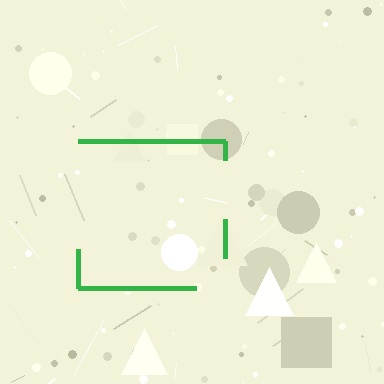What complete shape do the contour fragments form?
The contour fragments form a square.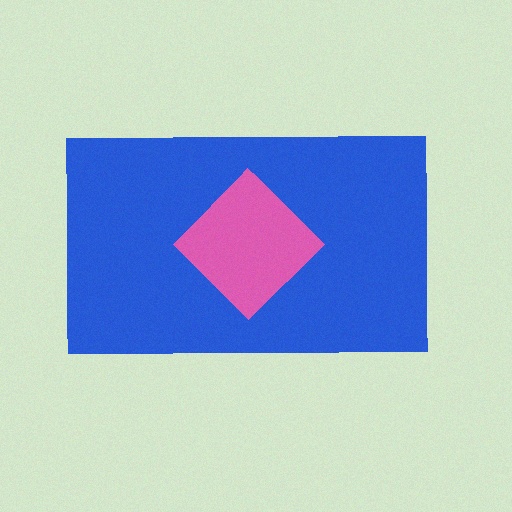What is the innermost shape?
The pink diamond.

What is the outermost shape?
The blue rectangle.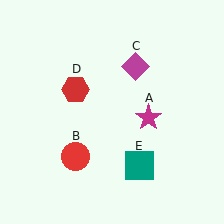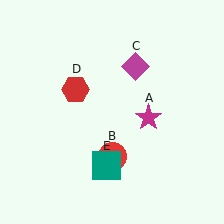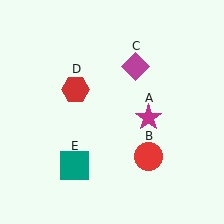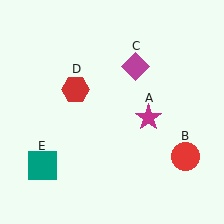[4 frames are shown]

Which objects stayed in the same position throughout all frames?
Magenta star (object A) and magenta diamond (object C) and red hexagon (object D) remained stationary.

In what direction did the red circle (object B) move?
The red circle (object B) moved right.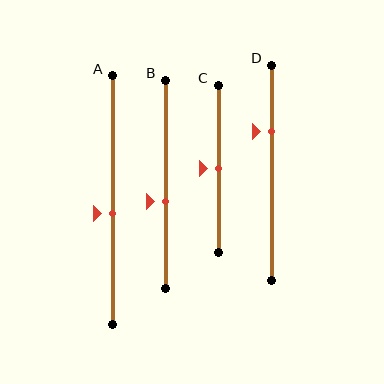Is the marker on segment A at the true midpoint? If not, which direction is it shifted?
No, the marker on segment A is shifted downward by about 6% of the segment length.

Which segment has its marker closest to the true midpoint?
Segment C has its marker closest to the true midpoint.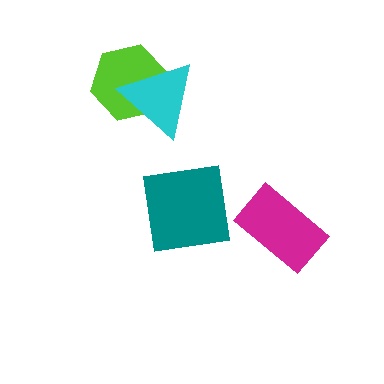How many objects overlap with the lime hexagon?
1 object overlaps with the lime hexagon.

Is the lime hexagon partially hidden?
Yes, it is partially covered by another shape.